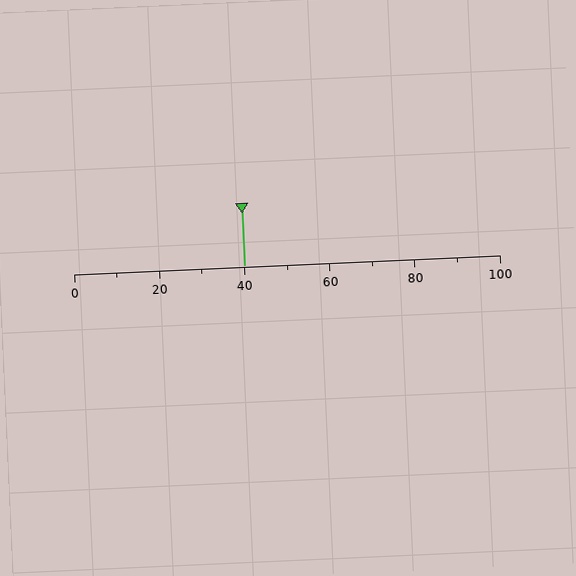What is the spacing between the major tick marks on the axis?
The major ticks are spaced 20 apart.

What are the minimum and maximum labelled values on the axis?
The axis runs from 0 to 100.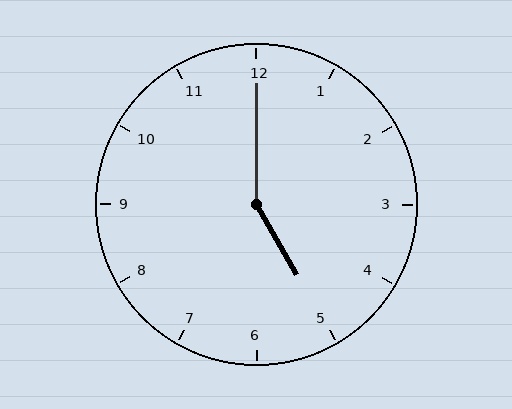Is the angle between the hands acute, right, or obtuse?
It is obtuse.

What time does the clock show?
5:00.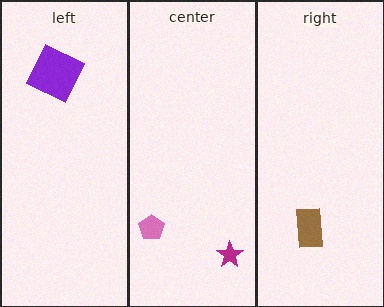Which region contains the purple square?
The left region.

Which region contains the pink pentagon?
The center region.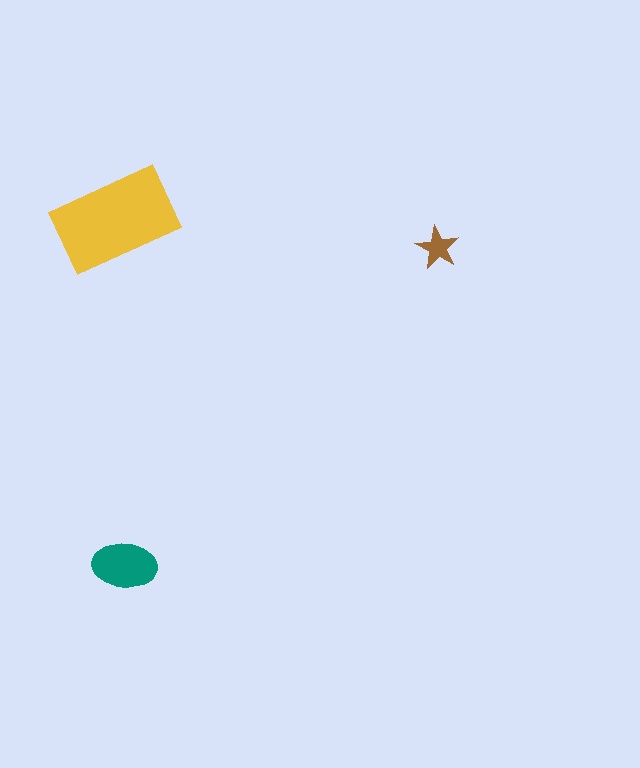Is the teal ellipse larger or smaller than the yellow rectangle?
Smaller.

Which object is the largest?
The yellow rectangle.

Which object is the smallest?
The brown star.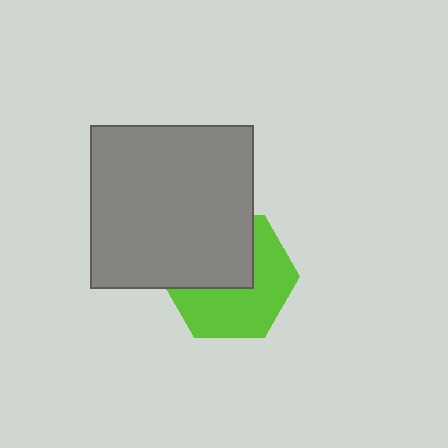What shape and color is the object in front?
The object in front is a gray square.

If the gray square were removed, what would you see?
You would see the complete lime hexagon.